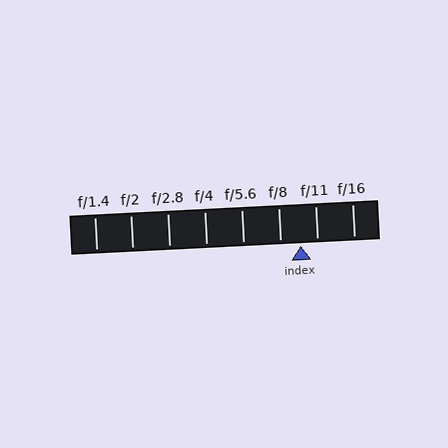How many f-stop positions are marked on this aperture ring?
There are 8 f-stop positions marked.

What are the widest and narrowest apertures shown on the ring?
The widest aperture shown is f/1.4 and the narrowest is f/16.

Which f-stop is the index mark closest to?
The index mark is closest to f/11.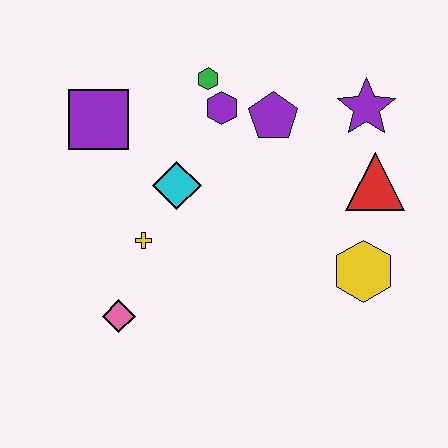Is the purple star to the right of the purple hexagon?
Yes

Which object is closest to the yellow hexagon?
The red triangle is closest to the yellow hexagon.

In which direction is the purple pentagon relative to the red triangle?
The purple pentagon is to the left of the red triangle.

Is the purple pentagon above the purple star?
No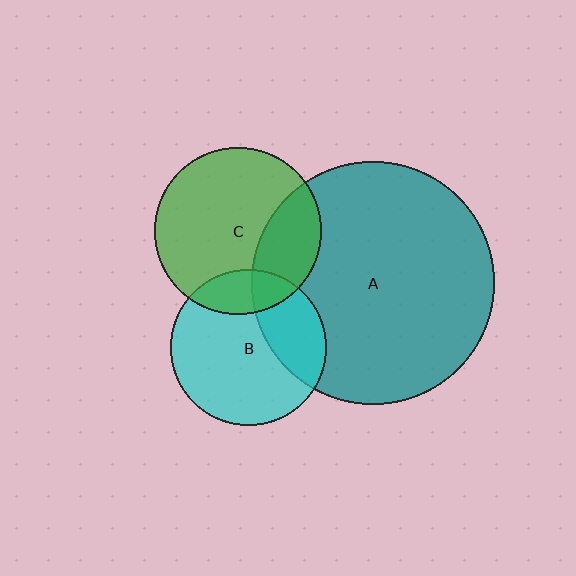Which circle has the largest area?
Circle A (teal).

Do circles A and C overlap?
Yes.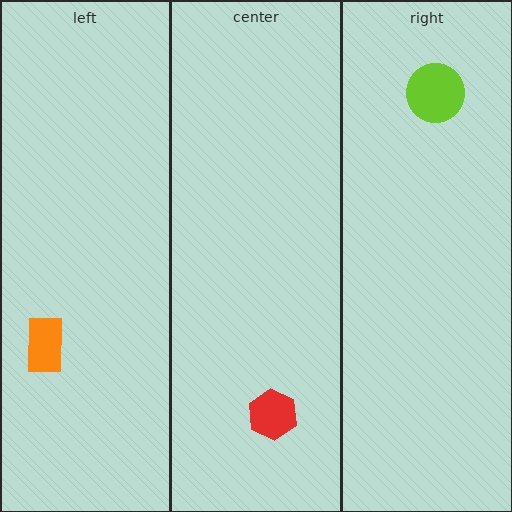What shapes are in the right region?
The lime circle.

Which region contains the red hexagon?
The center region.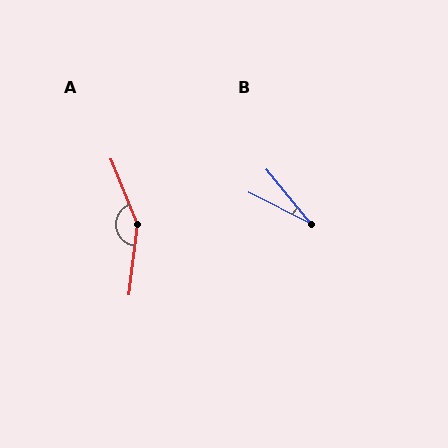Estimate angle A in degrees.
Approximately 151 degrees.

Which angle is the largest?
A, at approximately 151 degrees.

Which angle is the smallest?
B, at approximately 24 degrees.